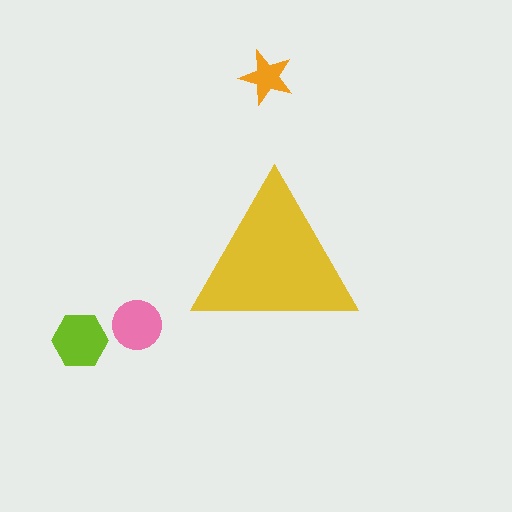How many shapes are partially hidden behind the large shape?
0 shapes are partially hidden.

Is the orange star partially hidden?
No, the orange star is fully visible.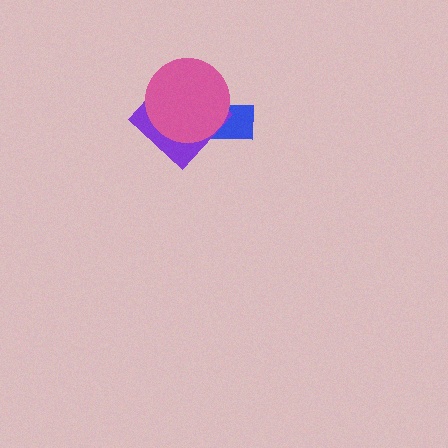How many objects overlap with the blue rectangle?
2 objects overlap with the blue rectangle.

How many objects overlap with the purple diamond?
2 objects overlap with the purple diamond.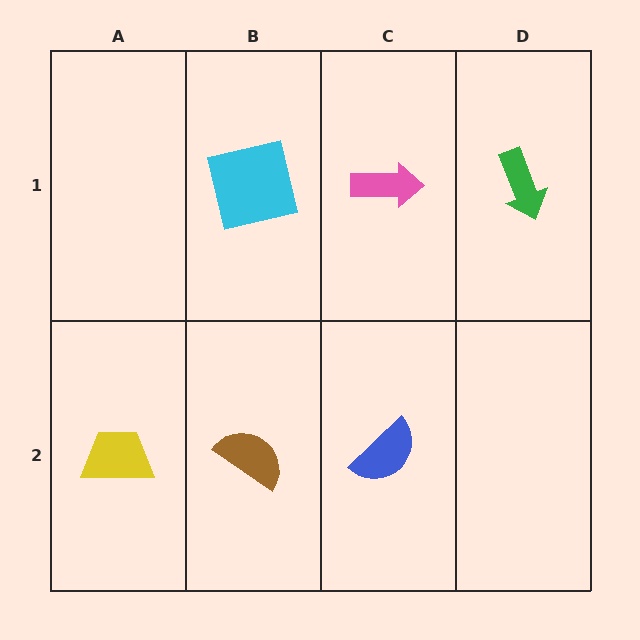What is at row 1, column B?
A cyan square.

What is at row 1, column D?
A green arrow.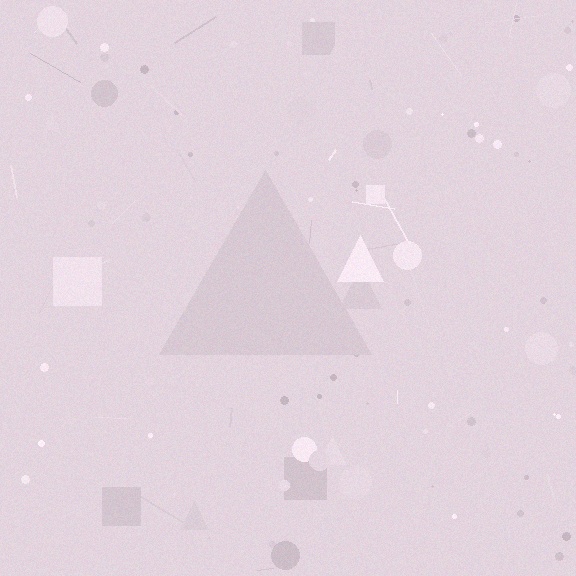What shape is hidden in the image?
A triangle is hidden in the image.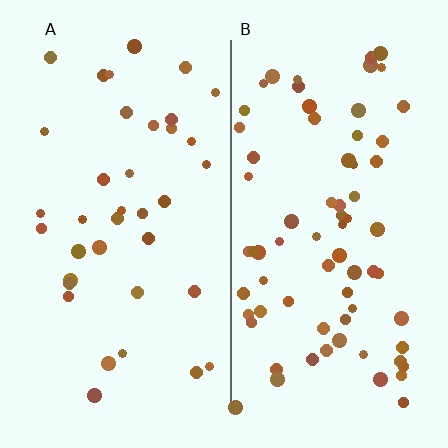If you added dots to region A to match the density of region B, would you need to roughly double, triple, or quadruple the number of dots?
Approximately double.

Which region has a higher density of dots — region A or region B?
B (the right).